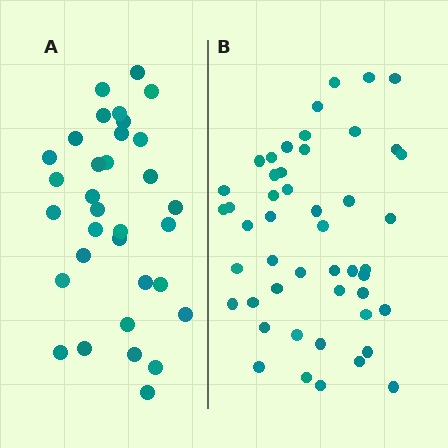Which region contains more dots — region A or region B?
Region B (the right region) has more dots.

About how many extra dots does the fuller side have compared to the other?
Region B has approximately 15 more dots than region A.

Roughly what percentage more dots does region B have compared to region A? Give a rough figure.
About 45% more.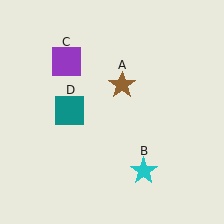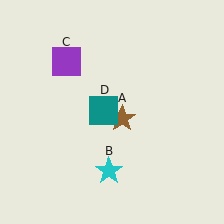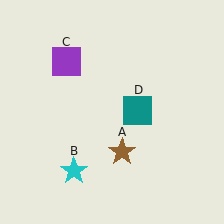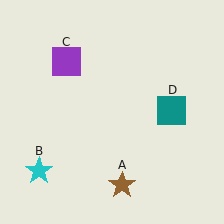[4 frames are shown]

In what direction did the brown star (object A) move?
The brown star (object A) moved down.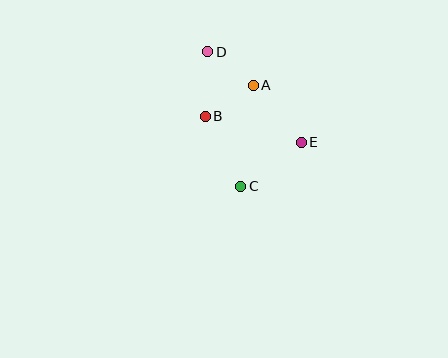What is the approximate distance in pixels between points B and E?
The distance between B and E is approximately 99 pixels.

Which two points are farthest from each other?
Points C and D are farthest from each other.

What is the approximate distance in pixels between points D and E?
The distance between D and E is approximately 130 pixels.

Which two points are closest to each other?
Points A and D are closest to each other.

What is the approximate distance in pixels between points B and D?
The distance between B and D is approximately 65 pixels.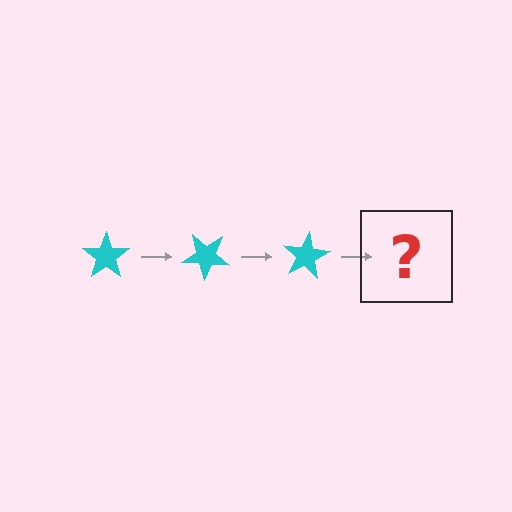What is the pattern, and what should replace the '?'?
The pattern is that the star rotates 40 degrees each step. The '?' should be a cyan star rotated 120 degrees.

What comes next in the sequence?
The next element should be a cyan star rotated 120 degrees.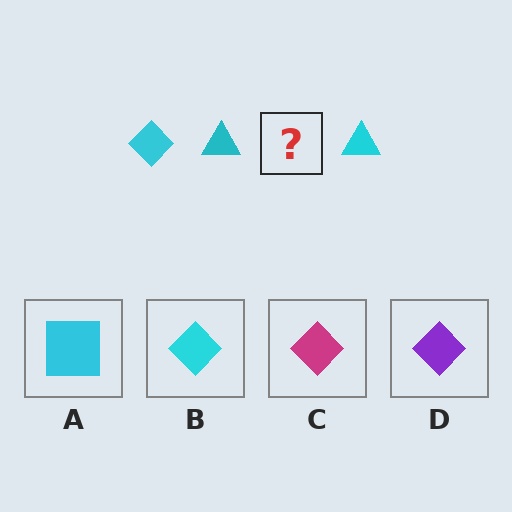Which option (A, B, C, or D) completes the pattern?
B.